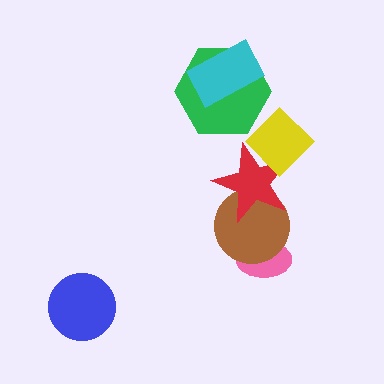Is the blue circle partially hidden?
No, no other shape covers it.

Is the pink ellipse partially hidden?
Yes, it is partially covered by another shape.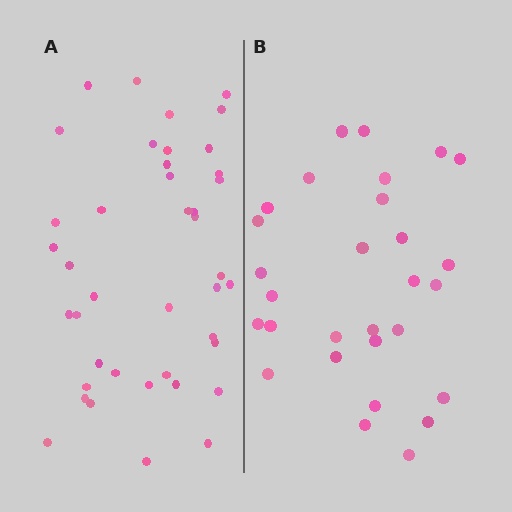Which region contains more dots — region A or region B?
Region A (the left region) has more dots.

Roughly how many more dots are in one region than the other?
Region A has roughly 12 or so more dots than region B.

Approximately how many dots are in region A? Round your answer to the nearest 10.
About 40 dots. (The exact count is 41, which rounds to 40.)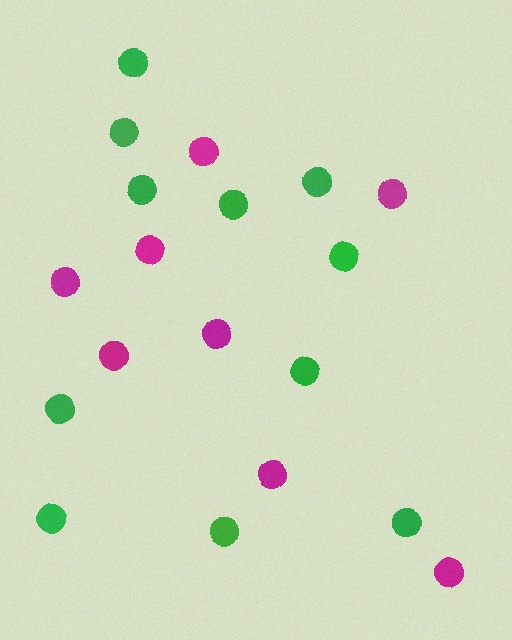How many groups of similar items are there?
There are 2 groups: one group of green circles (11) and one group of magenta circles (8).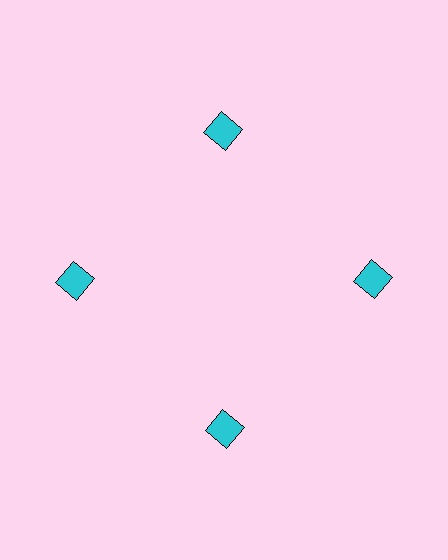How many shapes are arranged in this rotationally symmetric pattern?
There are 4 shapes, arranged in 4 groups of 1.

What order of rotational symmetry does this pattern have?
This pattern has 4-fold rotational symmetry.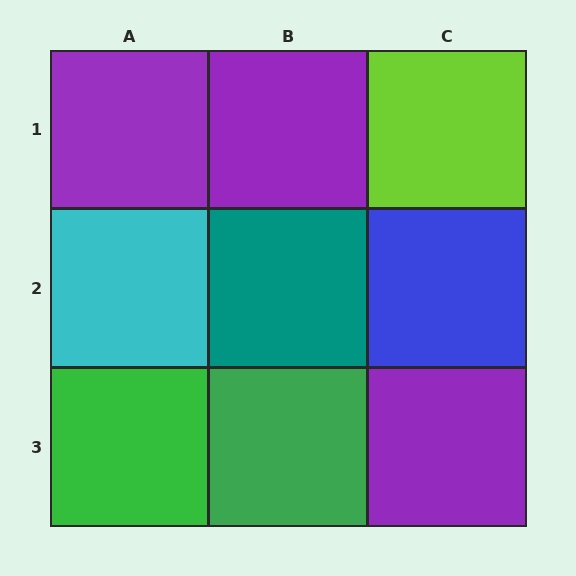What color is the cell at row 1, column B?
Purple.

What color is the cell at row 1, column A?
Purple.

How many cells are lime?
1 cell is lime.